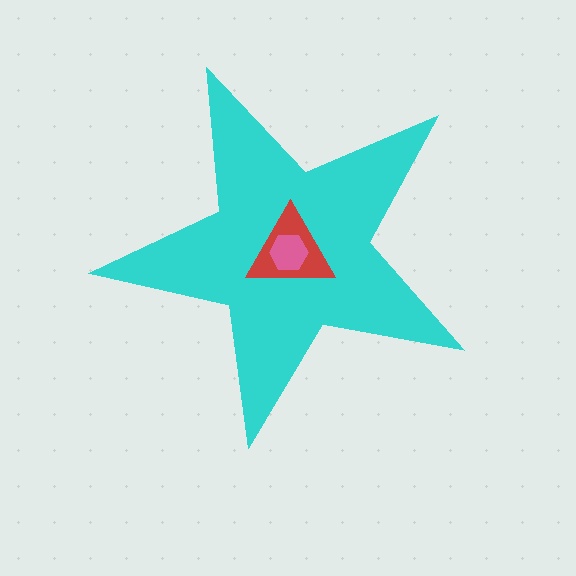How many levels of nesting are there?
3.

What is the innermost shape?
The pink hexagon.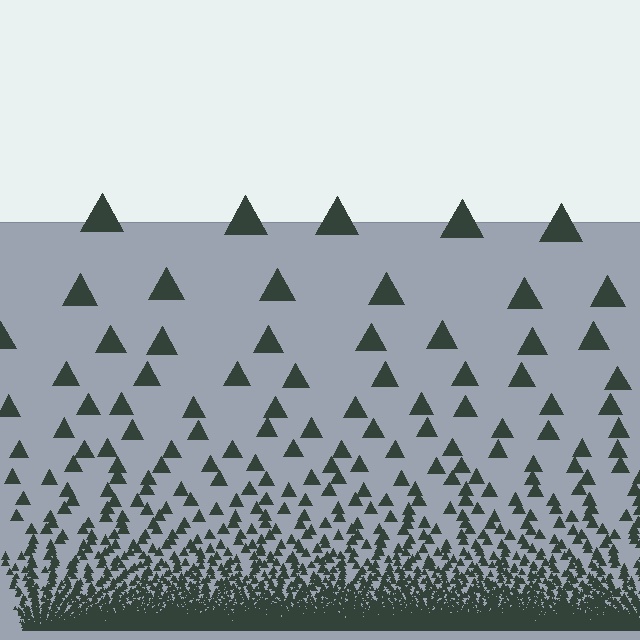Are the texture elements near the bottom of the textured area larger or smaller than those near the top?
Smaller. The gradient is inverted — elements near the bottom are smaller and denser.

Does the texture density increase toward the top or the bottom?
Density increases toward the bottom.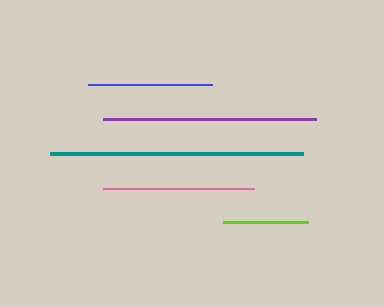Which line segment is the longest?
The teal line is the longest at approximately 253 pixels.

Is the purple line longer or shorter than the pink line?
The purple line is longer than the pink line.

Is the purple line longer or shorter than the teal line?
The teal line is longer than the purple line.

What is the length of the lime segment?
The lime segment is approximately 85 pixels long.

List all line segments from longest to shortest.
From longest to shortest: teal, purple, pink, blue, lime.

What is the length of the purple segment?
The purple segment is approximately 213 pixels long.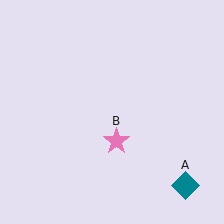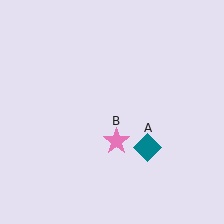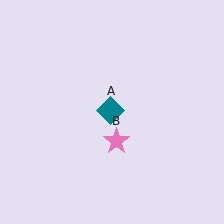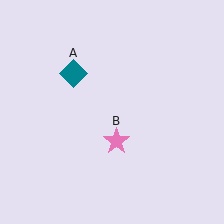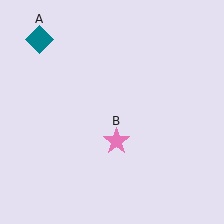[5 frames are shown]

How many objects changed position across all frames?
1 object changed position: teal diamond (object A).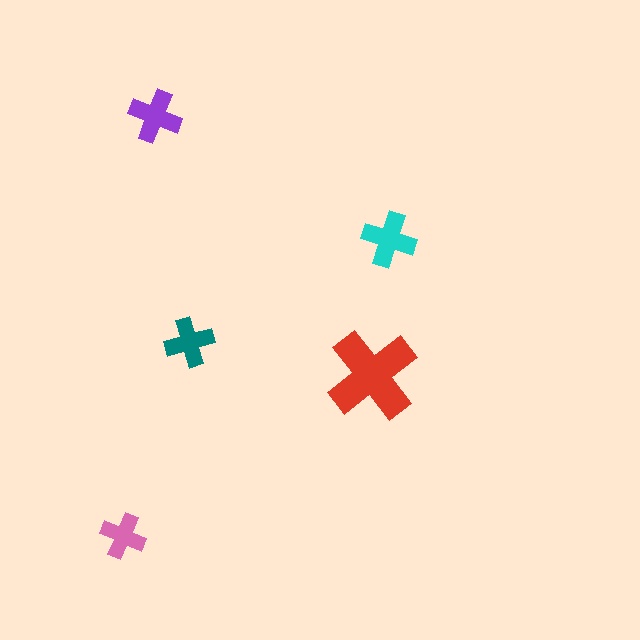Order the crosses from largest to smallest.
the red one, the cyan one, the purple one, the teal one, the pink one.